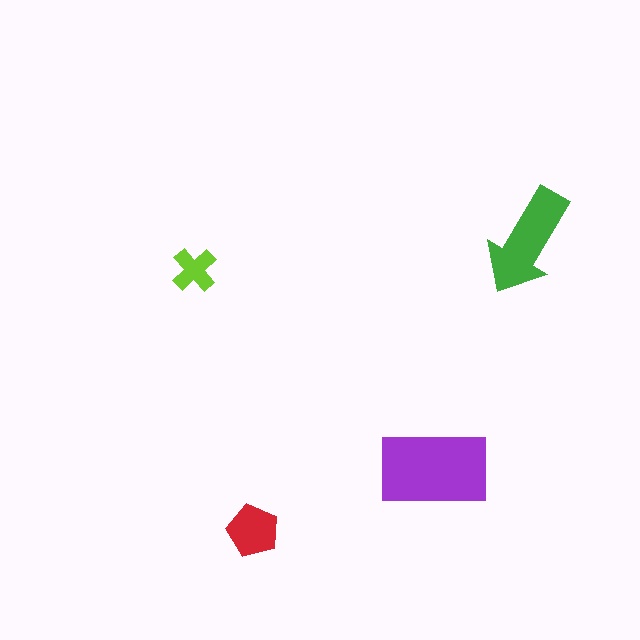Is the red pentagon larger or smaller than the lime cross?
Larger.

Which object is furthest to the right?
The green arrow is rightmost.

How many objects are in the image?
There are 4 objects in the image.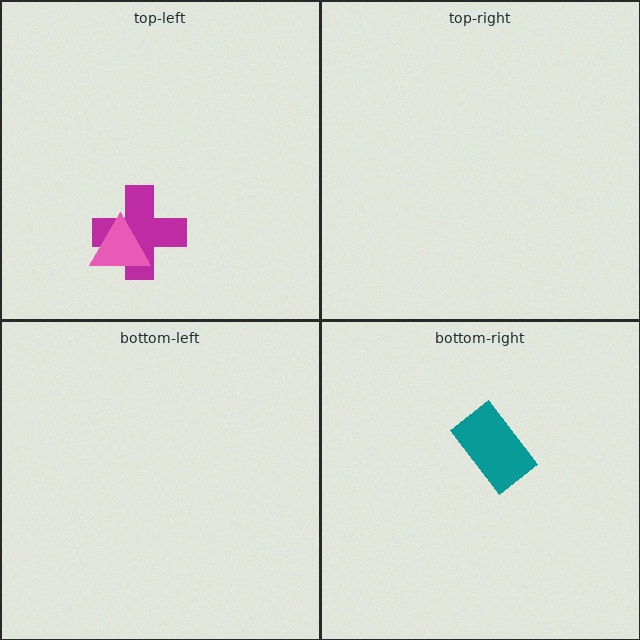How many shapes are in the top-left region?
2.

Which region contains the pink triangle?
The top-left region.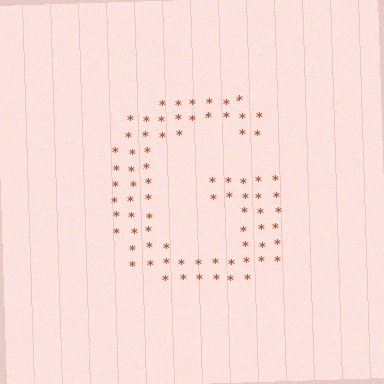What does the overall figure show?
The overall figure shows the letter G.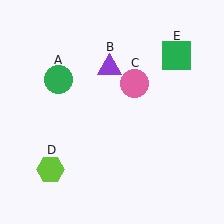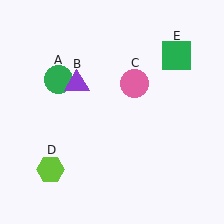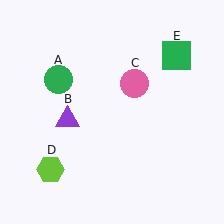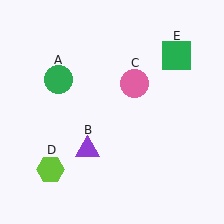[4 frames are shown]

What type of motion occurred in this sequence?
The purple triangle (object B) rotated counterclockwise around the center of the scene.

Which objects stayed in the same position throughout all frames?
Green circle (object A) and pink circle (object C) and lime hexagon (object D) and green square (object E) remained stationary.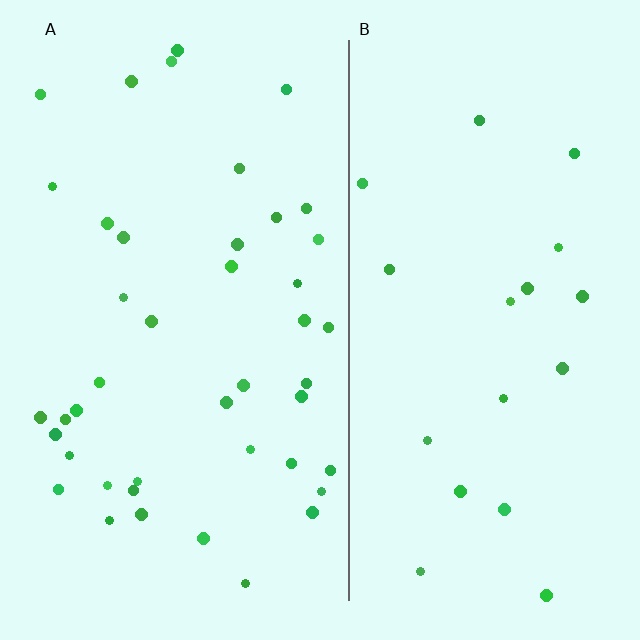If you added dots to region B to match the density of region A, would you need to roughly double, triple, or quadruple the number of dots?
Approximately double.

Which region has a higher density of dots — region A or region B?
A (the left).